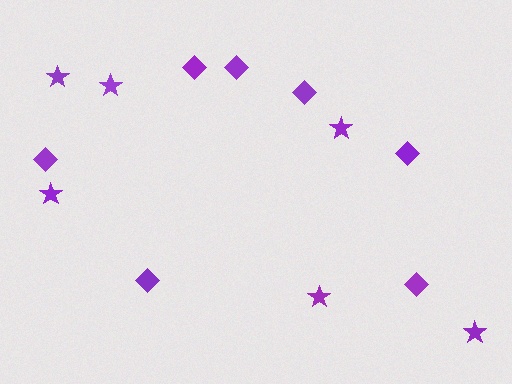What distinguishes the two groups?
There are 2 groups: one group of diamonds (7) and one group of stars (6).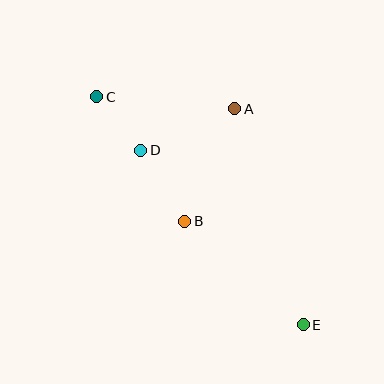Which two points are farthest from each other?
Points C and E are farthest from each other.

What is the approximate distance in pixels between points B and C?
The distance between B and C is approximately 152 pixels.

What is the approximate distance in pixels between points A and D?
The distance between A and D is approximately 103 pixels.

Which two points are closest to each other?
Points C and D are closest to each other.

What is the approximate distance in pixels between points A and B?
The distance between A and B is approximately 123 pixels.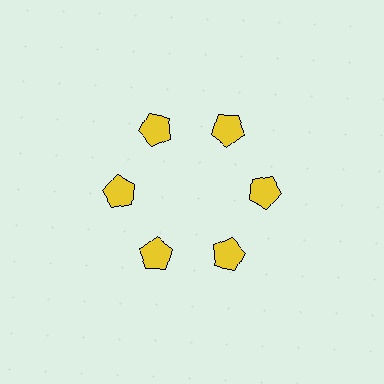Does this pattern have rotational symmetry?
Yes, this pattern has 6-fold rotational symmetry. It looks the same after rotating 60 degrees around the center.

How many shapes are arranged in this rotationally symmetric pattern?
There are 6 shapes, arranged in 6 groups of 1.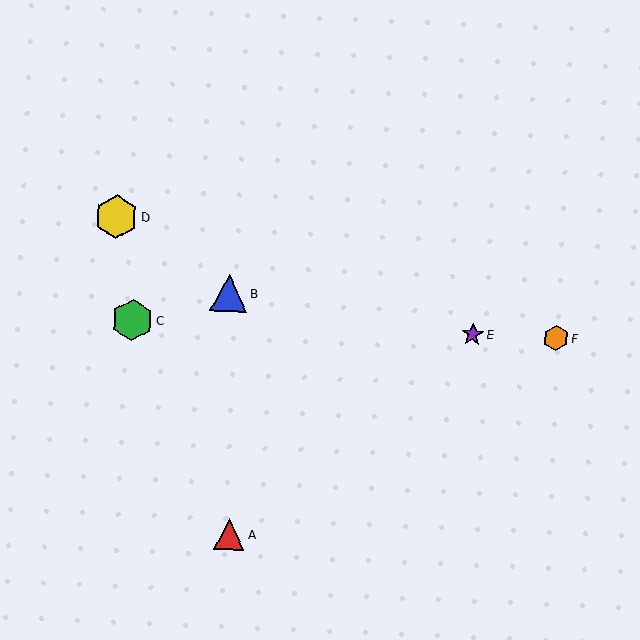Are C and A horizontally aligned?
No, C is at y≈320 and A is at y≈534.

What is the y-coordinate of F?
Object F is at y≈338.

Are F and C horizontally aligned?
Yes, both are at y≈338.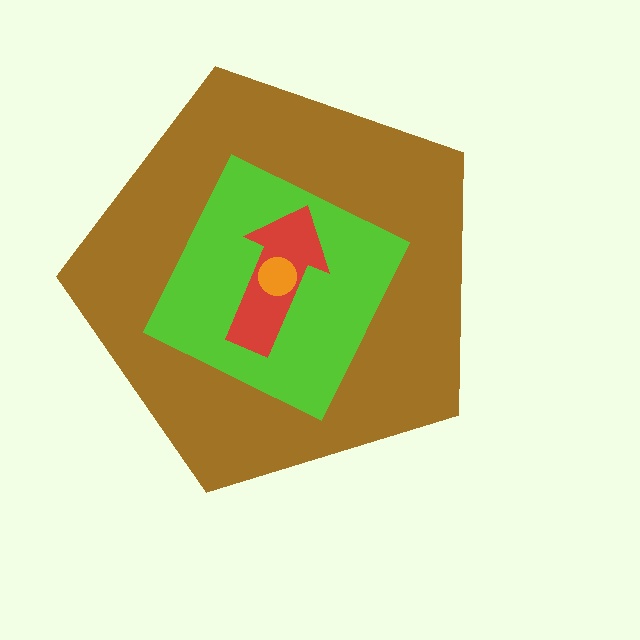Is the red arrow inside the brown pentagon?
Yes.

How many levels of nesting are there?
4.